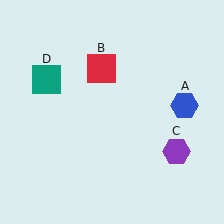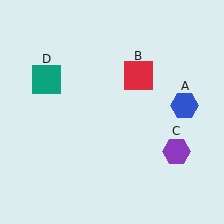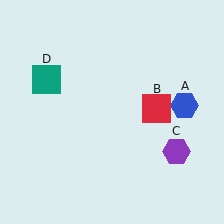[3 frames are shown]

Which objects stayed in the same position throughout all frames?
Blue hexagon (object A) and purple hexagon (object C) and teal square (object D) remained stationary.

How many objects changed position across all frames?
1 object changed position: red square (object B).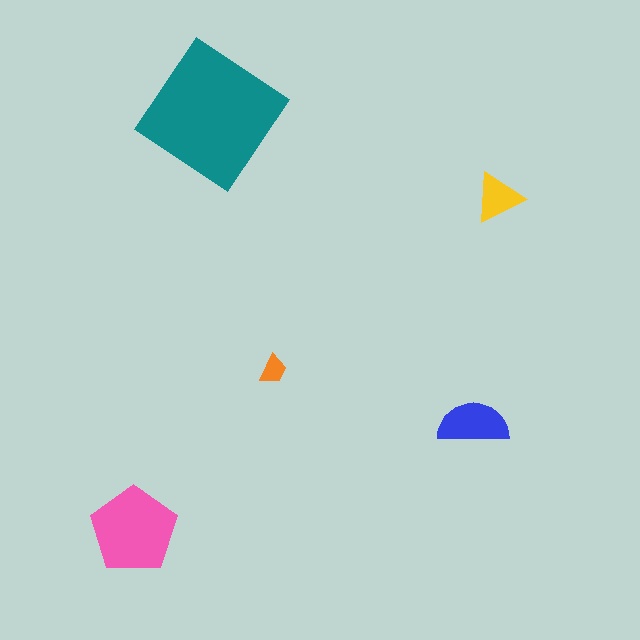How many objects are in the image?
There are 5 objects in the image.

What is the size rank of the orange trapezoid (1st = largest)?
5th.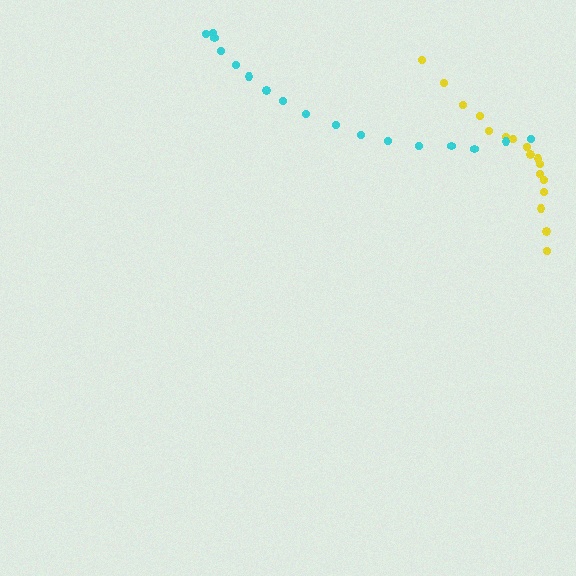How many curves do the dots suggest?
There are 2 distinct paths.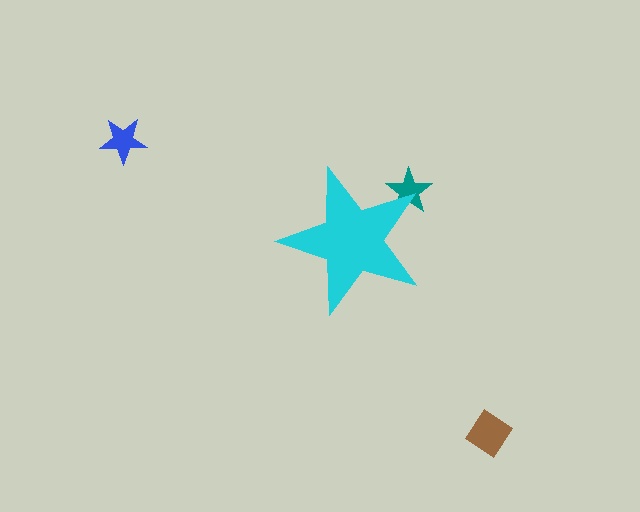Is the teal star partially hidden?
Yes, the teal star is partially hidden behind the cyan star.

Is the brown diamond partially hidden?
No, the brown diamond is fully visible.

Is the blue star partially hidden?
No, the blue star is fully visible.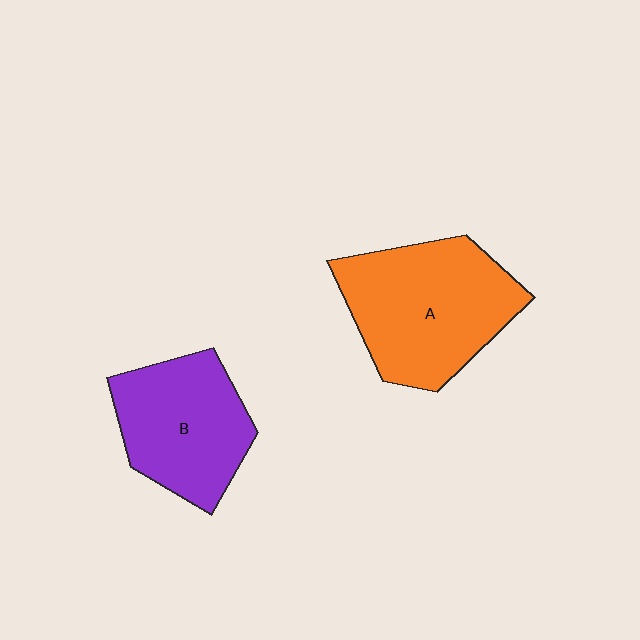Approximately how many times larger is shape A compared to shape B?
Approximately 1.3 times.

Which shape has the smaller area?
Shape B (purple).